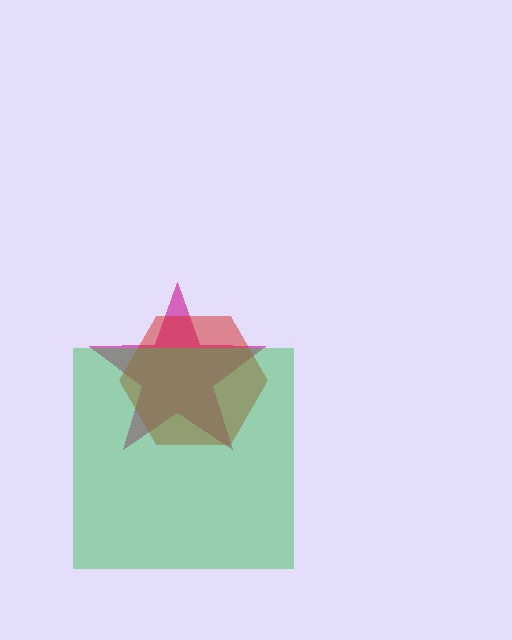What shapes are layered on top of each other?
The layered shapes are: a magenta star, a red hexagon, a green square.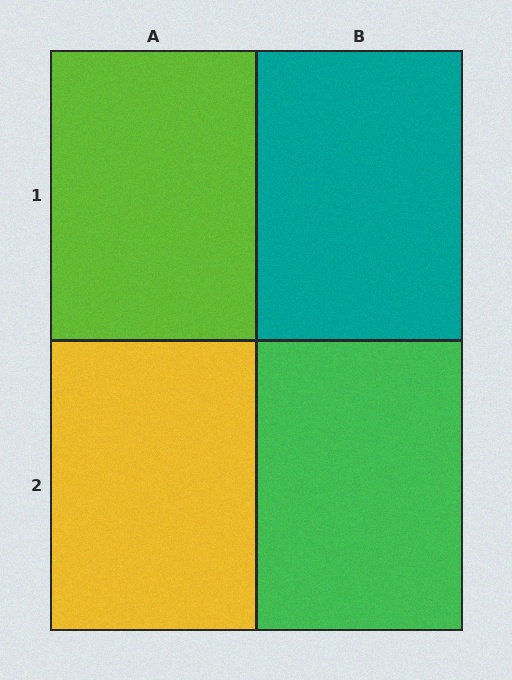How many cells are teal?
1 cell is teal.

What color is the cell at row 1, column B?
Teal.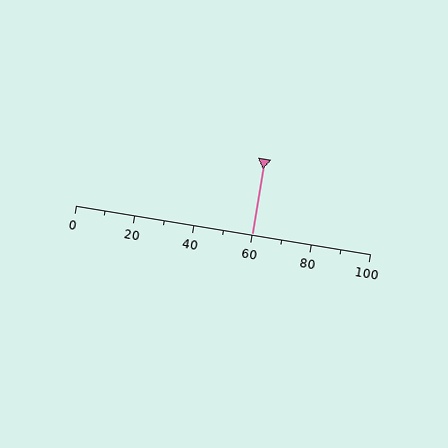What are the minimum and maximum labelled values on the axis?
The axis runs from 0 to 100.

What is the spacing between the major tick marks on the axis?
The major ticks are spaced 20 apart.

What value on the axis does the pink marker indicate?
The marker indicates approximately 60.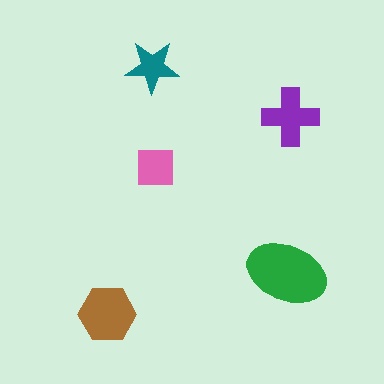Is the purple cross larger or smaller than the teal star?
Larger.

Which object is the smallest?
The teal star.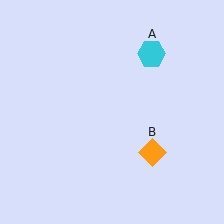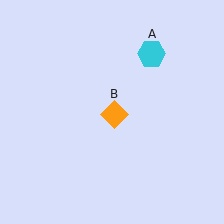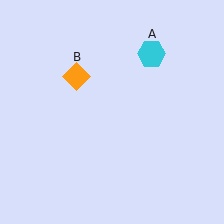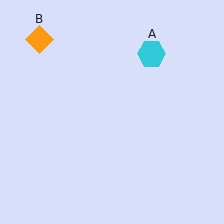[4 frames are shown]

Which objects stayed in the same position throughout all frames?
Cyan hexagon (object A) remained stationary.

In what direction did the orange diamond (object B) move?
The orange diamond (object B) moved up and to the left.